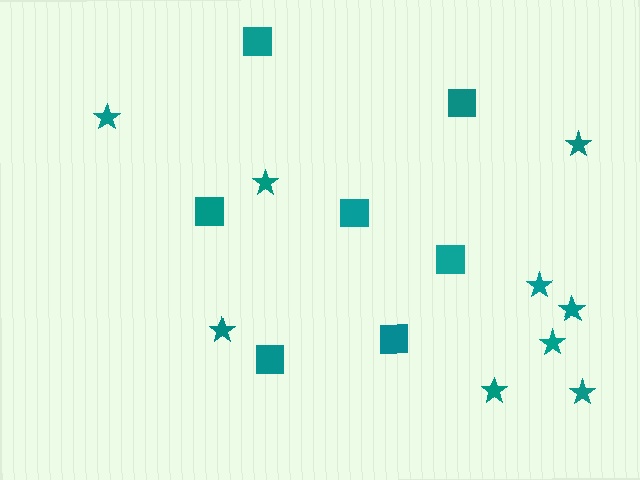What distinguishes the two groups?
There are 2 groups: one group of stars (9) and one group of squares (7).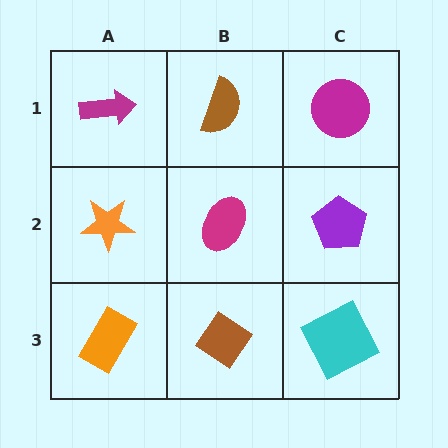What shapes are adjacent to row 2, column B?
A brown semicircle (row 1, column B), a brown diamond (row 3, column B), an orange star (row 2, column A), a purple pentagon (row 2, column C).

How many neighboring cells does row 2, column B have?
4.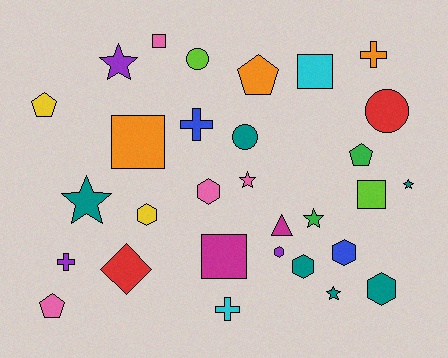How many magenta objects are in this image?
There are 2 magenta objects.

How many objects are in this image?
There are 30 objects.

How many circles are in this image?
There are 3 circles.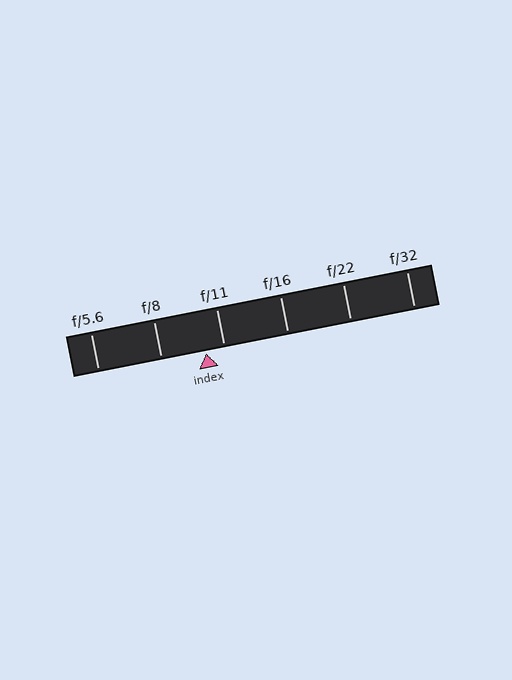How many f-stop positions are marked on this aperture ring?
There are 6 f-stop positions marked.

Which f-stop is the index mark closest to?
The index mark is closest to f/11.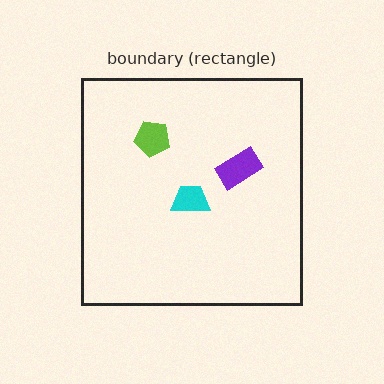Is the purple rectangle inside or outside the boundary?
Inside.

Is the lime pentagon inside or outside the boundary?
Inside.